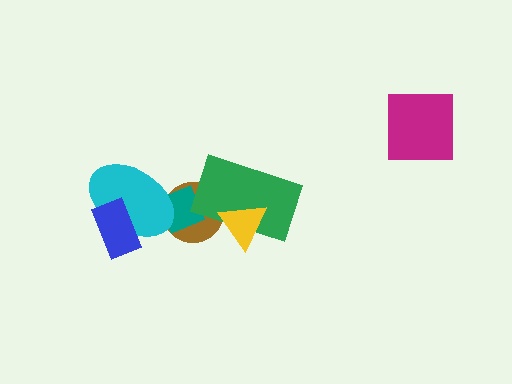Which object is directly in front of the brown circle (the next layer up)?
The teal diamond is directly in front of the brown circle.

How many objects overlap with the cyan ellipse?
3 objects overlap with the cyan ellipse.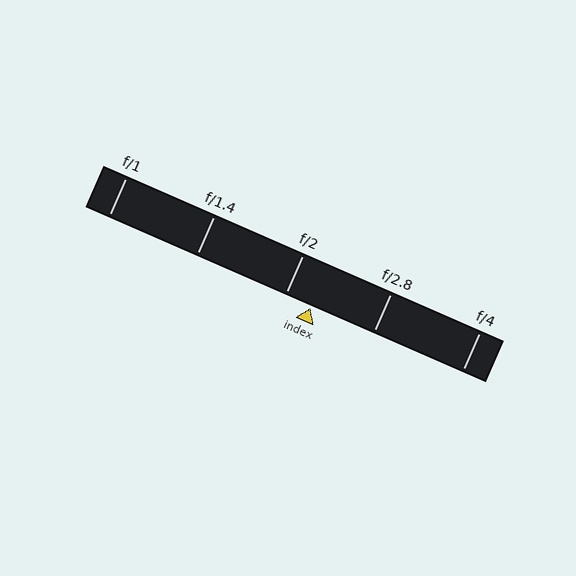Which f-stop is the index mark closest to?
The index mark is closest to f/2.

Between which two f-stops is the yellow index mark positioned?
The index mark is between f/2 and f/2.8.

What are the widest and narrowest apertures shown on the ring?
The widest aperture shown is f/1 and the narrowest is f/4.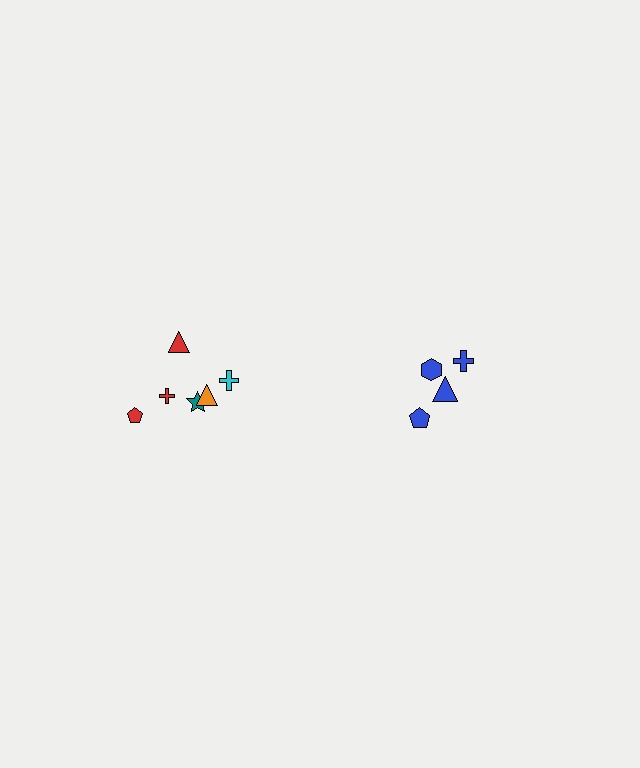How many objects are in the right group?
There are 4 objects.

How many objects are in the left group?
There are 6 objects.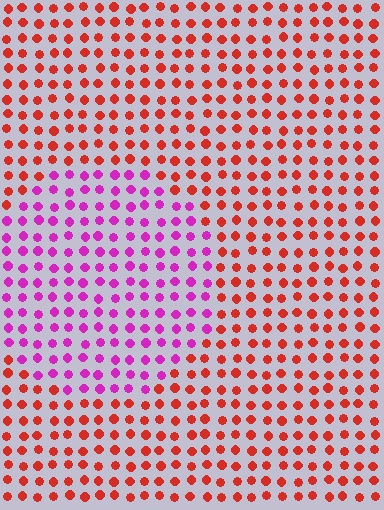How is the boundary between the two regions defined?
The boundary is defined purely by a slight shift in hue (about 56 degrees). Spacing, size, and orientation are identical on both sides.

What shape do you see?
I see a circle.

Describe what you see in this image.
The image is filled with small red elements in a uniform arrangement. A circle-shaped region is visible where the elements are tinted to a slightly different hue, forming a subtle color boundary.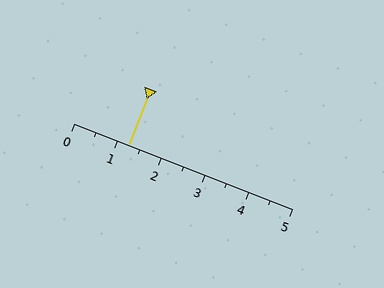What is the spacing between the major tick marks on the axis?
The major ticks are spaced 1 apart.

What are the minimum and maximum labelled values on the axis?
The axis runs from 0 to 5.